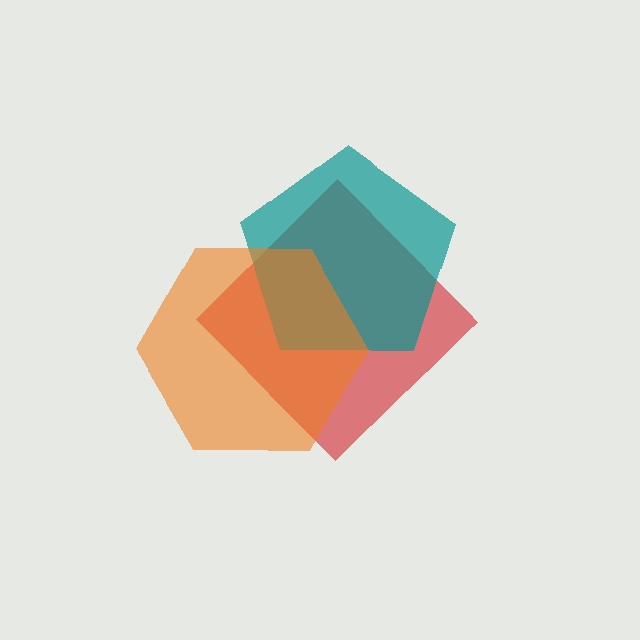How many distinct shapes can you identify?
There are 3 distinct shapes: a red diamond, a teal pentagon, an orange hexagon.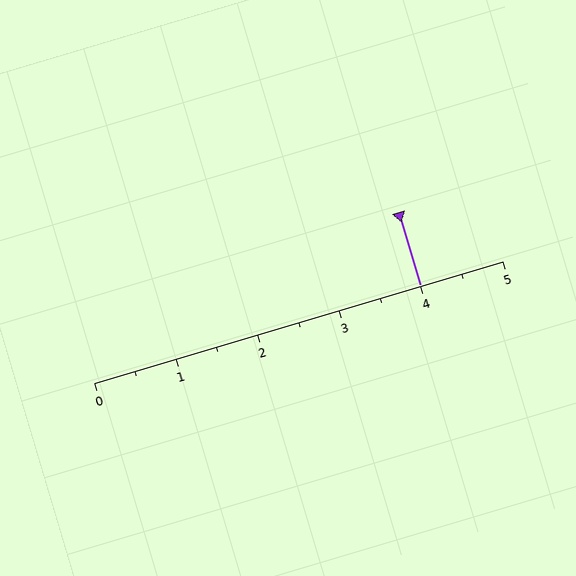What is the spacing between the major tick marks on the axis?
The major ticks are spaced 1 apart.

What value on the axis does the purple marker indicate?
The marker indicates approximately 4.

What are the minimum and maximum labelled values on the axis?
The axis runs from 0 to 5.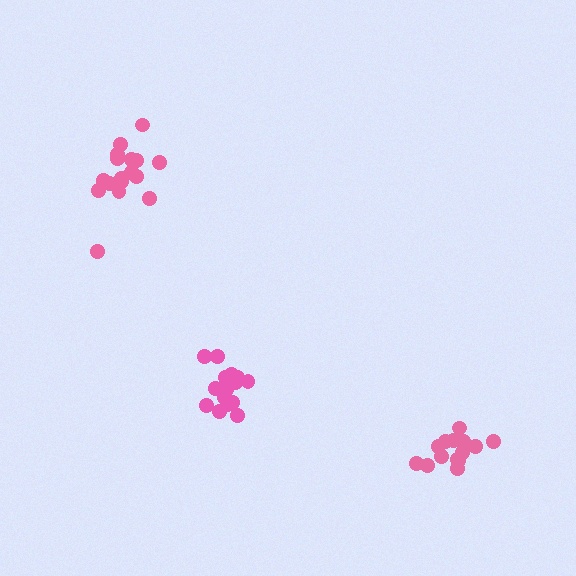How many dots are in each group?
Group 1: 19 dots, Group 2: 17 dots, Group 3: 14 dots (50 total).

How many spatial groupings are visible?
There are 3 spatial groupings.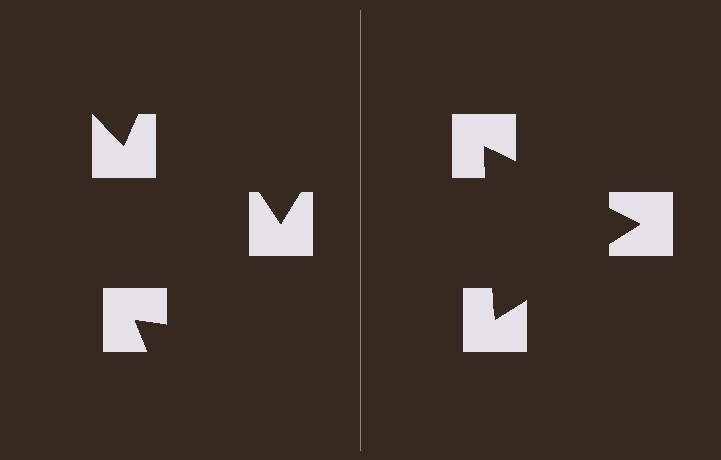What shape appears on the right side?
An illusory triangle.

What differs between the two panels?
The notched squares are positioned identically on both sides; only the wedge orientations differ. On the right they align to a triangle; on the left they are misaligned.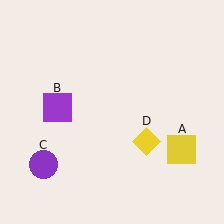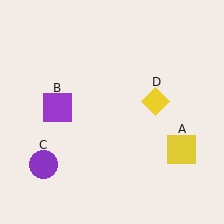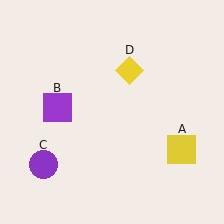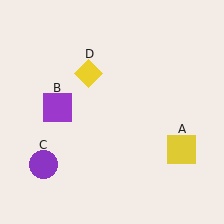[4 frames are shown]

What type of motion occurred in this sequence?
The yellow diamond (object D) rotated counterclockwise around the center of the scene.